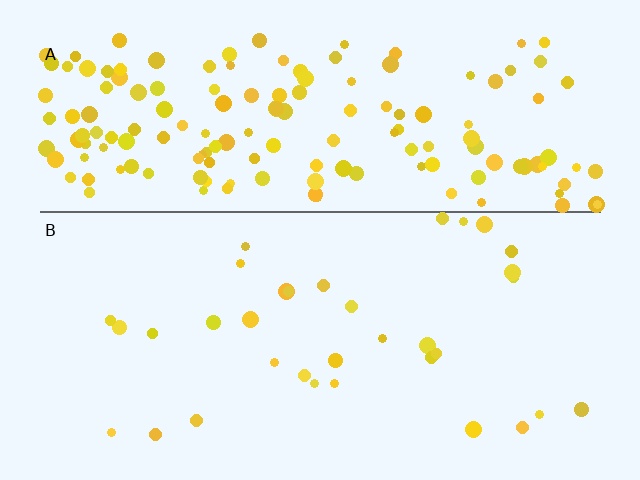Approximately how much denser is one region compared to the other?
Approximately 4.8× — region A over region B.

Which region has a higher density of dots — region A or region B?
A (the top).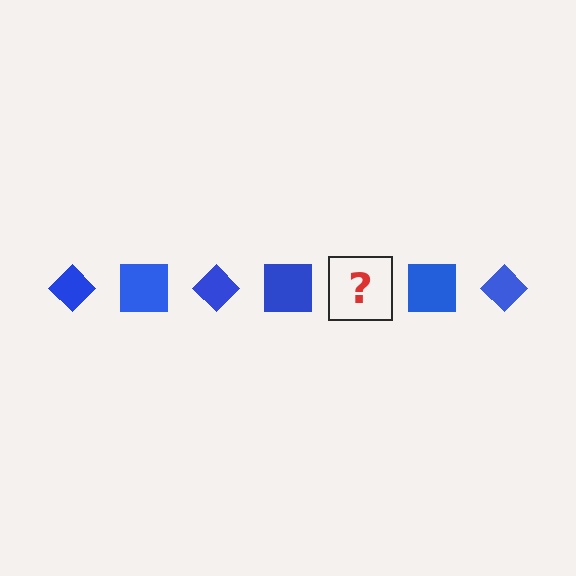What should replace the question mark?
The question mark should be replaced with a blue diamond.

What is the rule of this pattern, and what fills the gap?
The rule is that the pattern cycles through diamond, square shapes in blue. The gap should be filled with a blue diamond.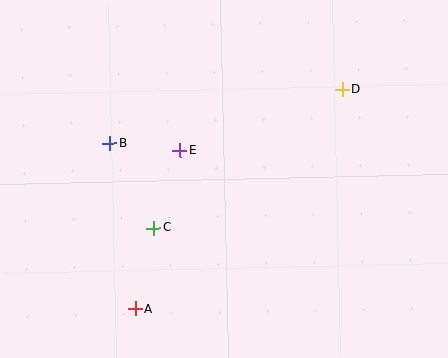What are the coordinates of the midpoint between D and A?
The midpoint between D and A is at (239, 199).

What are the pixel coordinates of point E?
Point E is at (180, 150).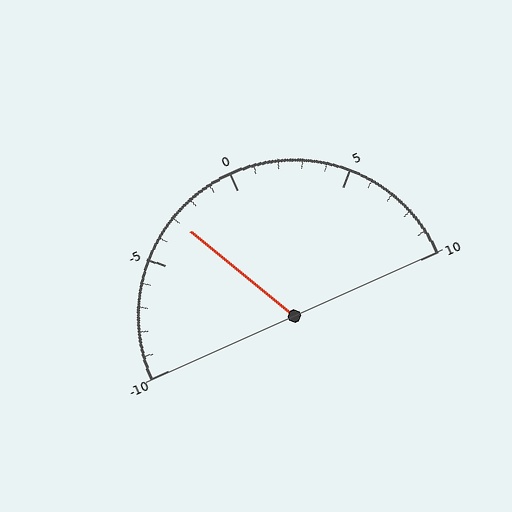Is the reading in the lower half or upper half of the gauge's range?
The reading is in the lower half of the range (-10 to 10).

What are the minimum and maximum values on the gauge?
The gauge ranges from -10 to 10.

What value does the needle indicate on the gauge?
The needle indicates approximately -3.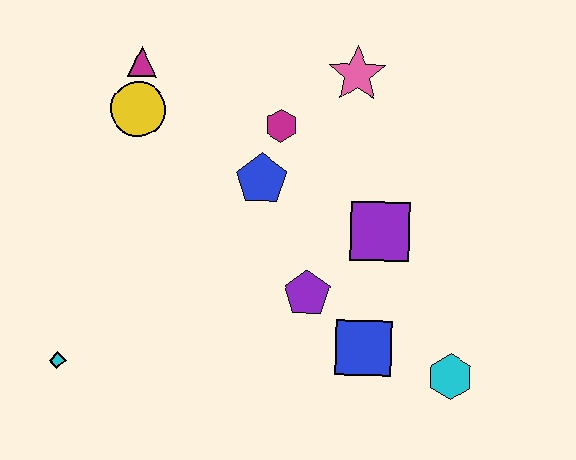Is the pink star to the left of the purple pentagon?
No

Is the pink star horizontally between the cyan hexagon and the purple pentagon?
Yes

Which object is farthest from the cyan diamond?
The pink star is farthest from the cyan diamond.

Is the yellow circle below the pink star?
Yes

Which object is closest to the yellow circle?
The magenta triangle is closest to the yellow circle.